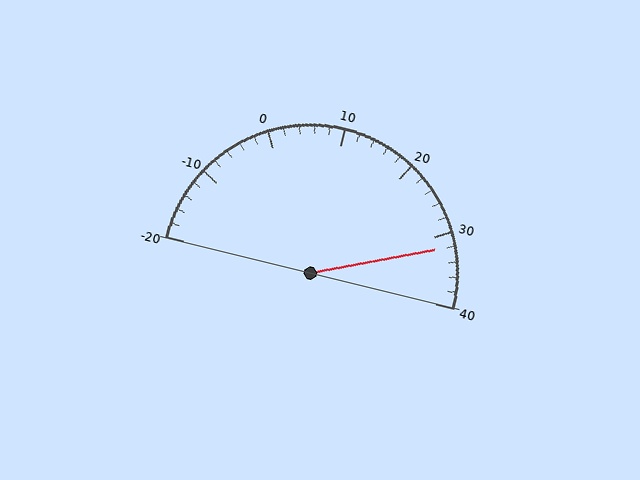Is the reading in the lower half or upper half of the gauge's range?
The reading is in the upper half of the range (-20 to 40).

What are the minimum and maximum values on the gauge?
The gauge ranges from -20 to 40.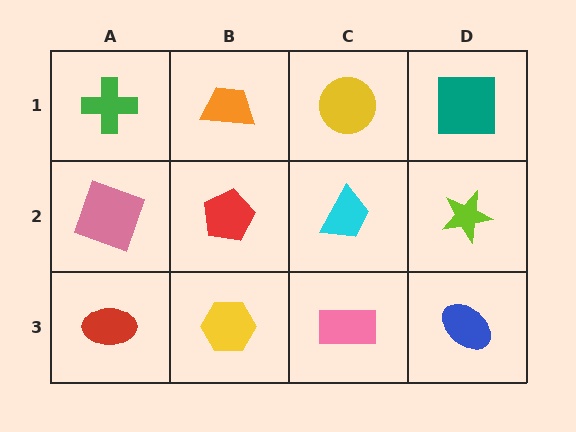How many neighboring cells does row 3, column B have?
3.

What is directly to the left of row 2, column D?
A cyan trapezoid.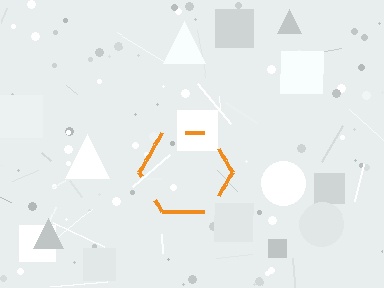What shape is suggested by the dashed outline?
The dashed outline suggests a hexagon.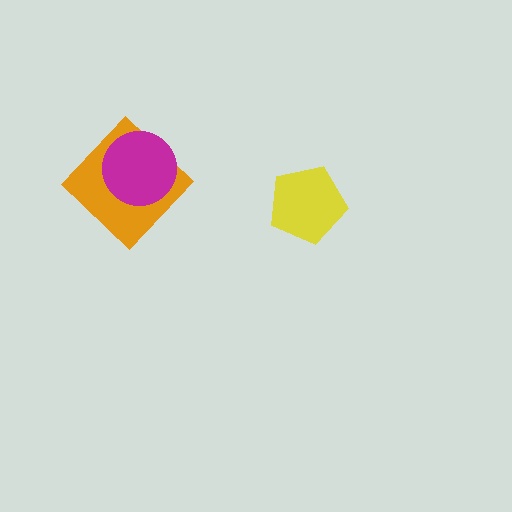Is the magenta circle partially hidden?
No, no other shape covers it.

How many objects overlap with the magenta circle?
1 object overlaps with the magenta circle.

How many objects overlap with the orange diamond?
1 object overlaps with the orange diamond.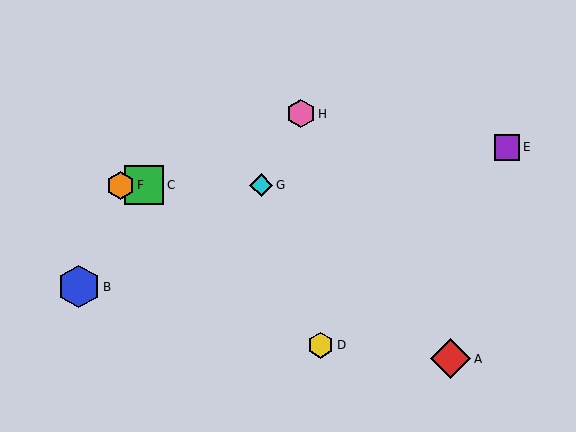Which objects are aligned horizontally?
Objects C, F, G are aligned horizontally.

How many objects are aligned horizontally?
3 objects (C, F, G) are aligned horizontally.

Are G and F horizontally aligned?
Yes, both are at y≈185.